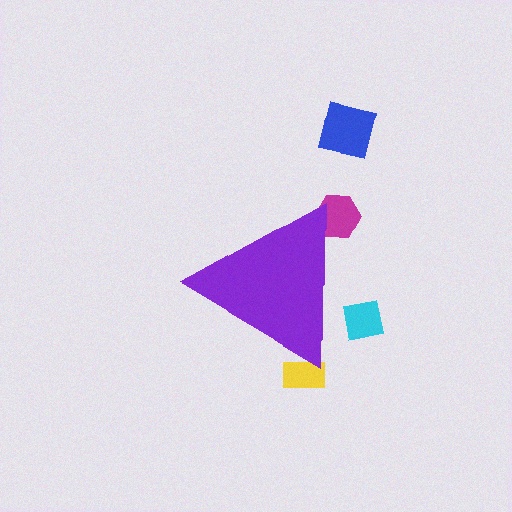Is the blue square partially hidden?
No, the blue square is fully visible.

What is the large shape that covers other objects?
A purple triangle.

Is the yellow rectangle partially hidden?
Yes, the yellow rectangle is partially hidden behind the purple triangle.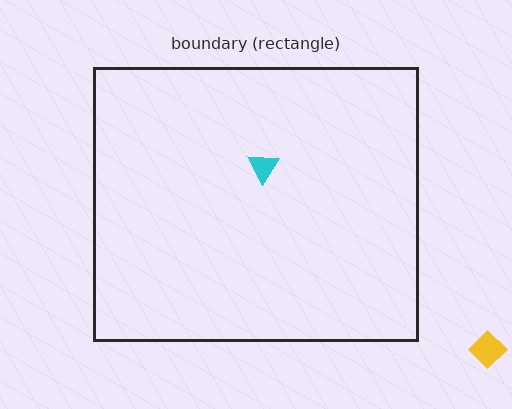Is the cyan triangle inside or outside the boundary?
Inside.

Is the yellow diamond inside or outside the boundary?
Outside.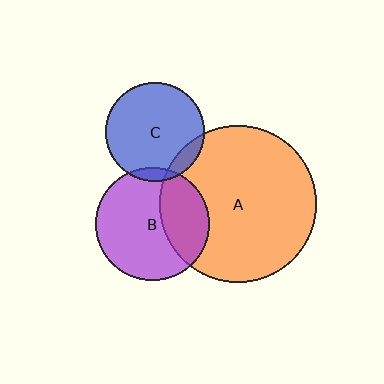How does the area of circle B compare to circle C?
Approximately 1.3 times.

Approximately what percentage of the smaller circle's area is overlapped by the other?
Approximately 5%.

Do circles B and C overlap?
Yes.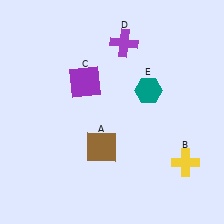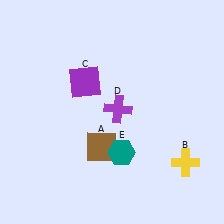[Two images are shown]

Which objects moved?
The objects that moved are: the purple cross (D), the teal hexagon (E).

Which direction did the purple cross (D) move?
The purple cross (D) moved down.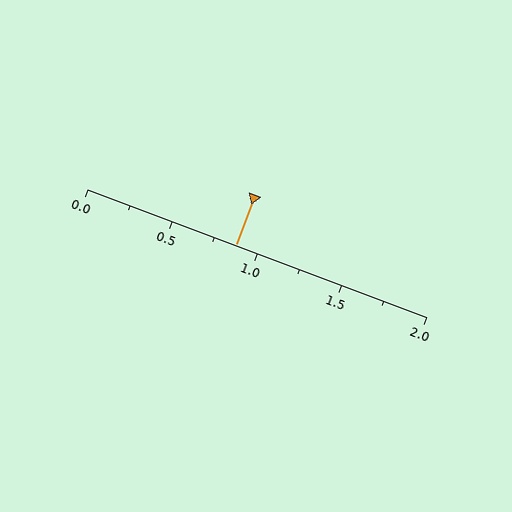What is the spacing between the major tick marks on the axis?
The major ticks are spaced 0.5 apart.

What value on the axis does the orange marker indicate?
The marker indicates approximately 0.88.